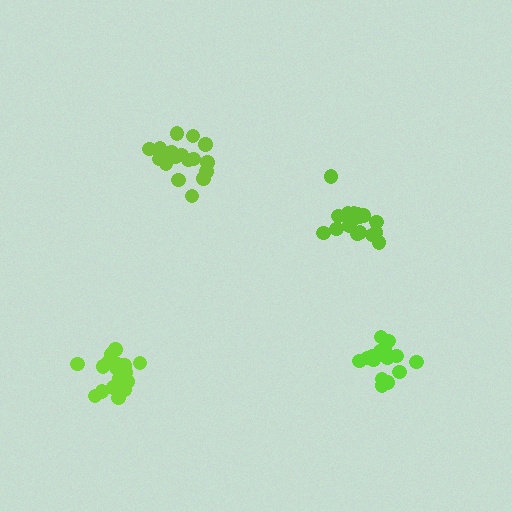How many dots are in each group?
Group 1: 18 dots, Group 2: 16 dots, Group 3: 18 dots, Group 4: 17 dots (69 total).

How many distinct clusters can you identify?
There are 4 distinct clusters.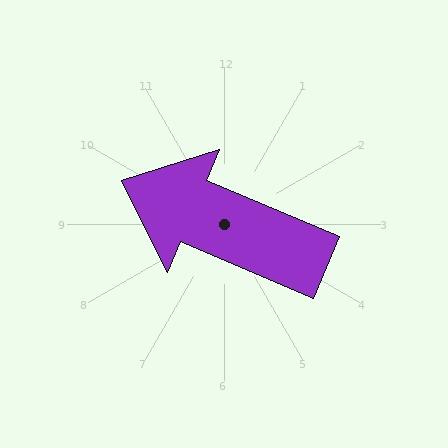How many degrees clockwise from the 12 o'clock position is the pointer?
Approximately 293 degrees.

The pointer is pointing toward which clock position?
Roughly 10 o'clock.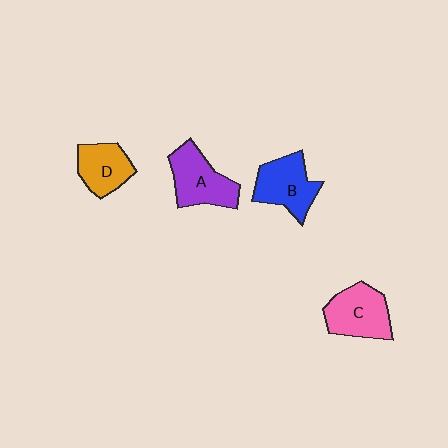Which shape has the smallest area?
Shape D (orange).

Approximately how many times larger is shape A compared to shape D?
Approximately 1.3 times.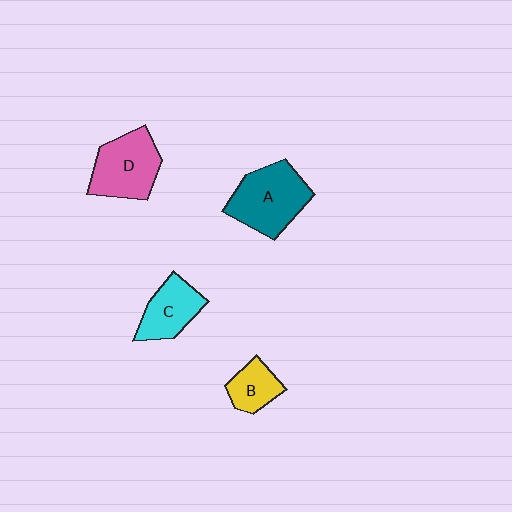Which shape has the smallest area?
Shape B (yellow).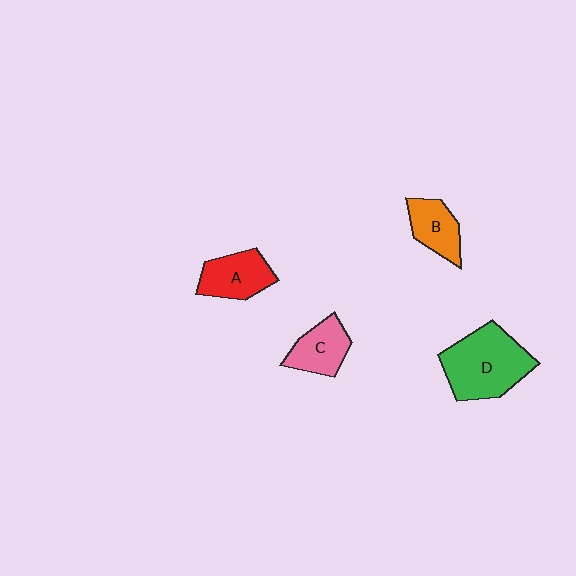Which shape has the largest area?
Shape D (green).